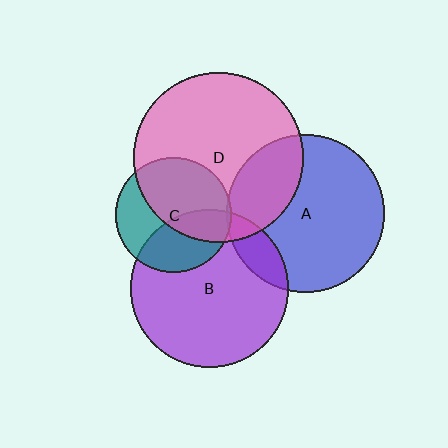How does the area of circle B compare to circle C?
Approximately 1.9 times.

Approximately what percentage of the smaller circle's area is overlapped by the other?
Approximately 55%.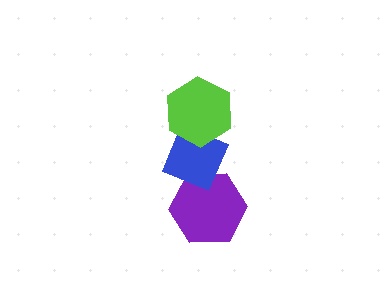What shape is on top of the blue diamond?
The lime hexagon is on top of the blue diamond.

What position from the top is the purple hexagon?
The purple hexagon is 3rd from the top.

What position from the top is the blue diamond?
The blue diamond is 2nd from the top.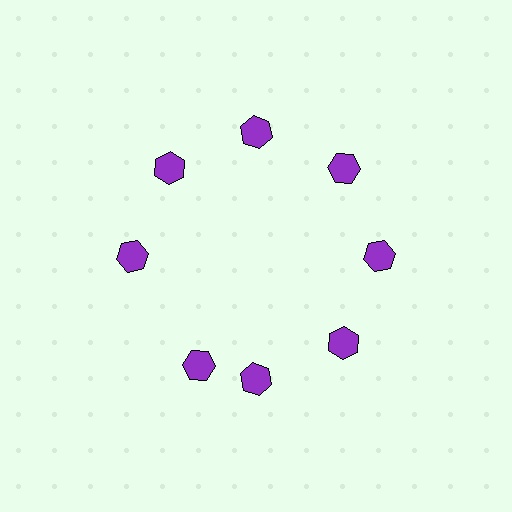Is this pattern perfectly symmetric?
No. The 8 purple hexagons are arranged in a ring, but one element near the 8 o'clock position is rotated out of alignment along the ring, breaking the 8-fold rotational symmetry.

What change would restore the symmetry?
The symmetry would be restored by rotating it back into even spacing with its neighbors so that all 8 hexagons sit at equal angles and equal distance from the center.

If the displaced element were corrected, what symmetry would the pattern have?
It would have 8-fold rotational symmetry — the pattern would map onto itself every 45 degrees.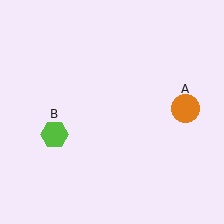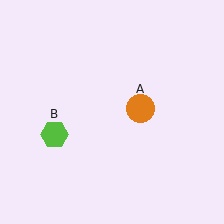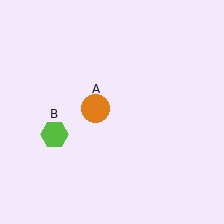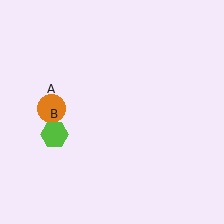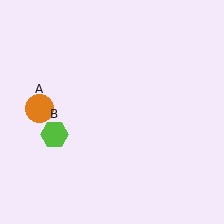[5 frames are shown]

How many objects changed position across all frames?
1 object changed position: orange circle (object A).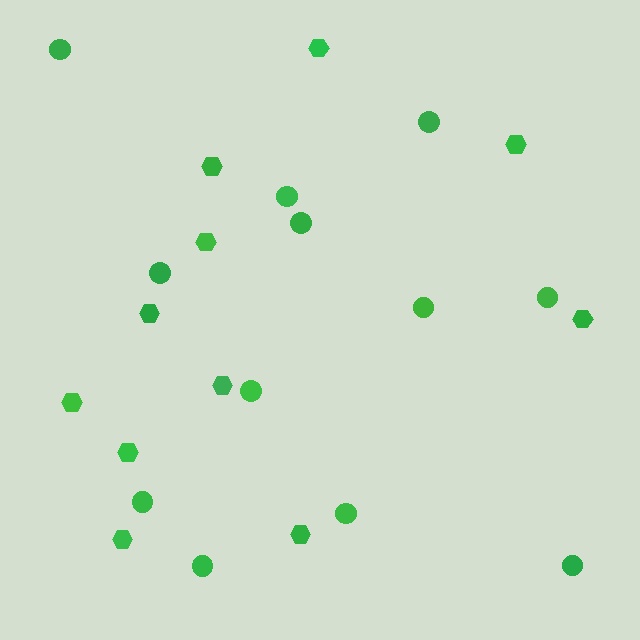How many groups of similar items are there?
There are 2 groups: one group of hexagons (11) and one group of circles (12).